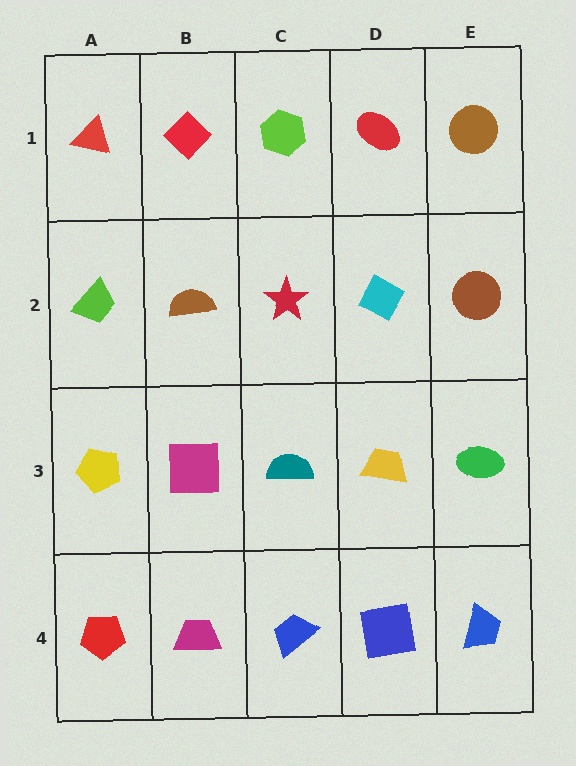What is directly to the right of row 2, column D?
A brown circle.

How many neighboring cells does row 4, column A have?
2.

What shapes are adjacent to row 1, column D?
A cyan diamond (row 2, column D), a lime hexagon (row 1, column C), a brown circle (row 1, column E).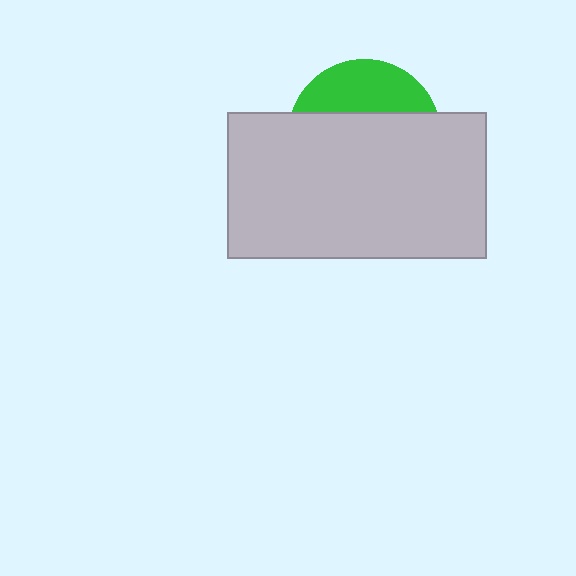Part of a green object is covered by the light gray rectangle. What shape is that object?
It is a circle.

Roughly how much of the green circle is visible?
A small part of it is visible (roughly 30%).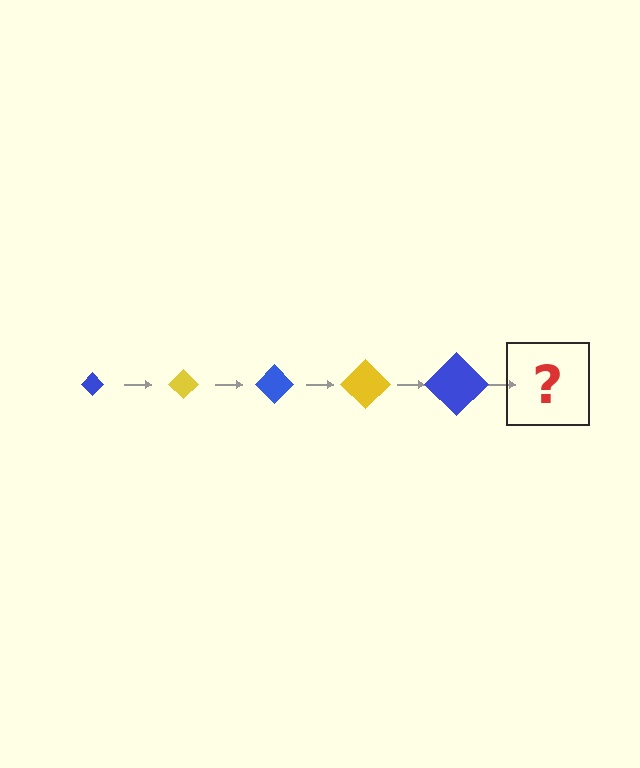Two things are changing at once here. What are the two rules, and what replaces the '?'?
The two rules are that the diamond grows larger each step and the color cycles through blue and yellow. The '?' should be a yellow diamond, larger than the previous one.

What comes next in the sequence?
The next element should be a yellow diamond, larger than the previous one.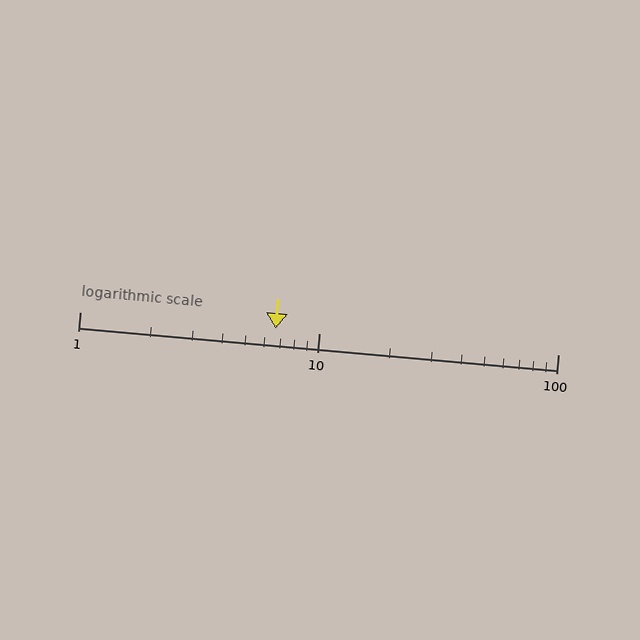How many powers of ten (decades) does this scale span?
The scale spans 2 decades, from 1 to 100.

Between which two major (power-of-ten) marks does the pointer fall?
The pointer is between 1 and 10.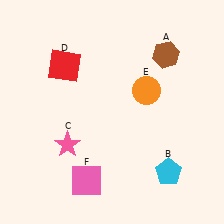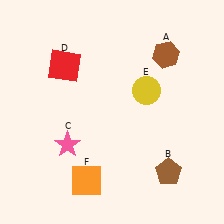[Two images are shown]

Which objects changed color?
B changed from cyan to brown. E changed from orange to yellow. F changed from pink to orange.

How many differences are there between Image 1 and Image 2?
There are 3 differences between the two images.